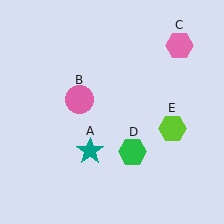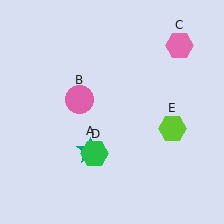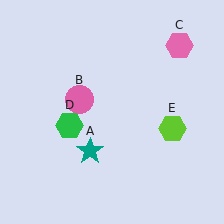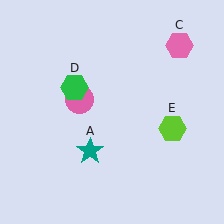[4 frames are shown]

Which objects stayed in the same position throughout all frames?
Teal star (object A) and pink circle (object B) and pink hexagon (object C) and lime hexagon (object E) remained stationary.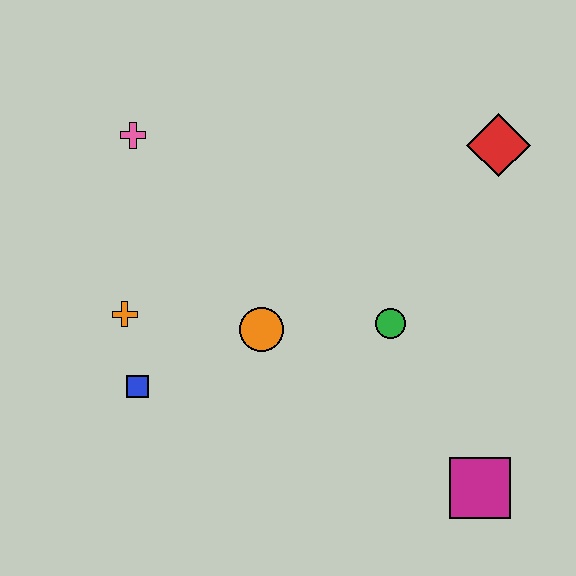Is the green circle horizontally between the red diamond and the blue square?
Yes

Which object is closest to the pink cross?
The orange cross is closest to the pink cross.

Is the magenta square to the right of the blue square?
Yes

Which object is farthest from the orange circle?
The red diamond is farthest from the orange circle.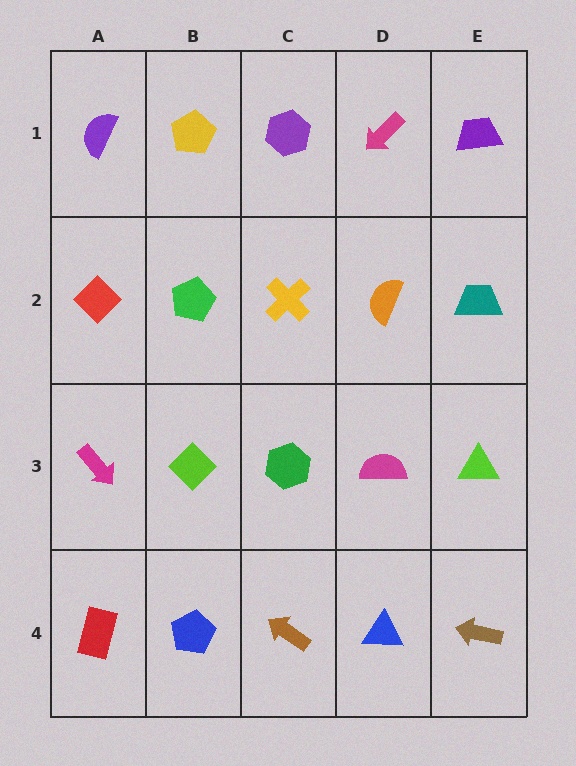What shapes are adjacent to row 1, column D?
An orange semicircle (row 2, column D), a purple hexagon (row 1, column C), a purple trapezoid (row 1, column E).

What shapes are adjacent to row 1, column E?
A teal trapezoid (row 2, column E), a magenta arrow (row 1, column D).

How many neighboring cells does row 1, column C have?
3.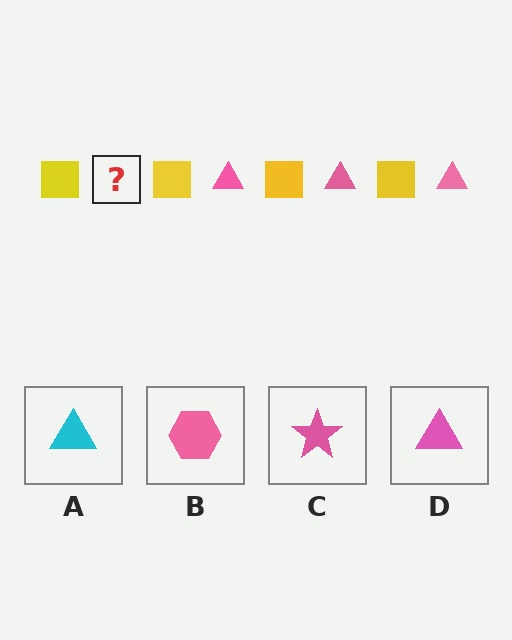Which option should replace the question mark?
Option D.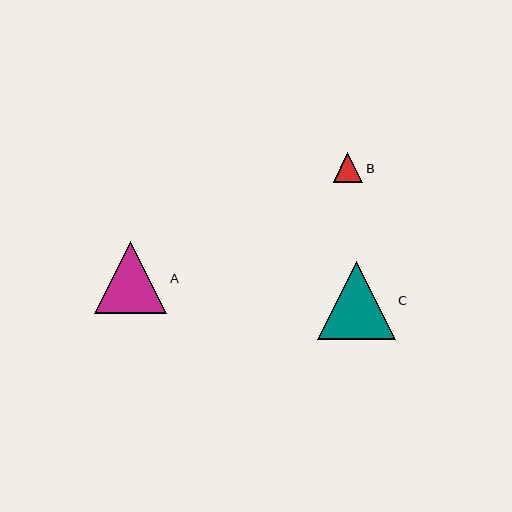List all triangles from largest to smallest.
From largest to smallest: C, A, B.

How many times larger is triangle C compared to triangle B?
Triangle C is approximately 2.6 times the size of triangle B.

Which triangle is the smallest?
Triangle B is the smallest with a size of approximately 30 pixels.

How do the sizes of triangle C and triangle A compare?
Triangle C and triangle A are approximately the same size.